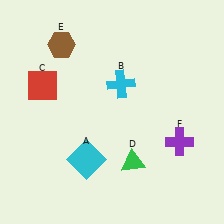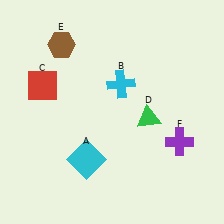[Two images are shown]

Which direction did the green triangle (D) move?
The green triangle (D) moved up.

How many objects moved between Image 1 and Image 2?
1 object moved between the two images.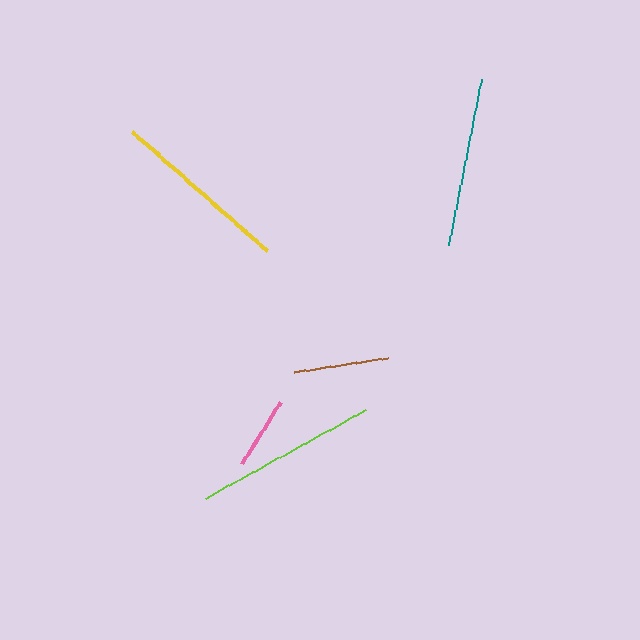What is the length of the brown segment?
The brown segment is approximately 95 pixels long.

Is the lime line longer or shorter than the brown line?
The lime line is longer than the brown line.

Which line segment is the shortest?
The pink line is the shortest at approximately 72 pixels.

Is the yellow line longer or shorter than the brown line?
The yellow line is longer than the brown line.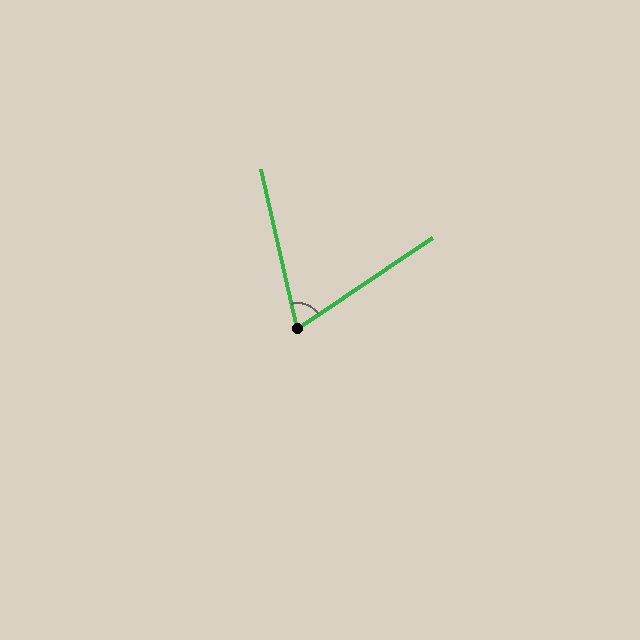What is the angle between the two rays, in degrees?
Approximately 68 degrees.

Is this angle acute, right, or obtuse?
It is acute.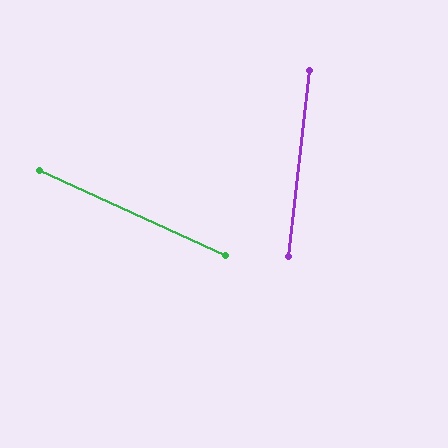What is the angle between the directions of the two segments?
Approximately 72 degrees.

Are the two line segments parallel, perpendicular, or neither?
Neither parallel nor perpendicular — they differ by about 72°.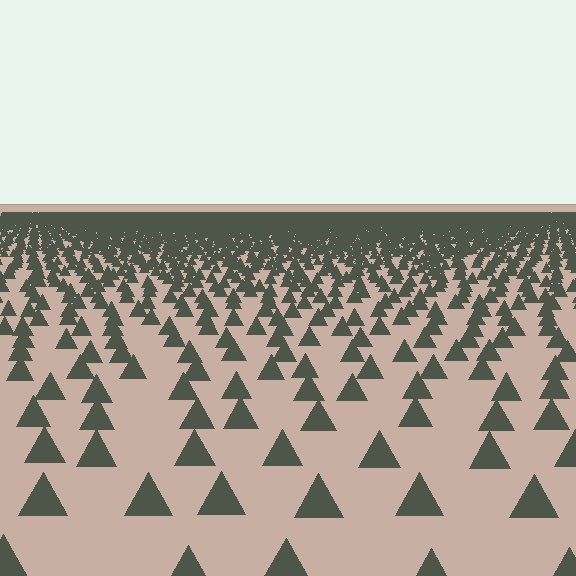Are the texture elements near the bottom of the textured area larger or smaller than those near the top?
Larger. Near the bottom, elements are closer to the viewer and appear at a bigger on-screen size.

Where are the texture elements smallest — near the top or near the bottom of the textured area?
Near the top.